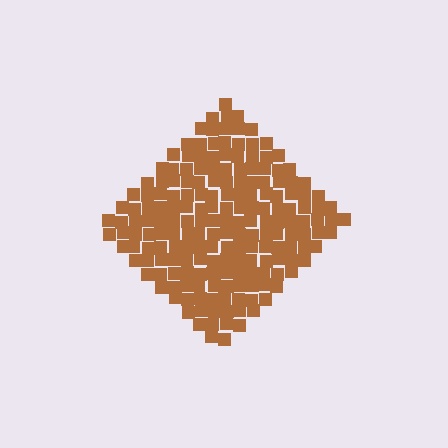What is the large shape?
The large shape is a diamond.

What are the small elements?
The small elements are squares.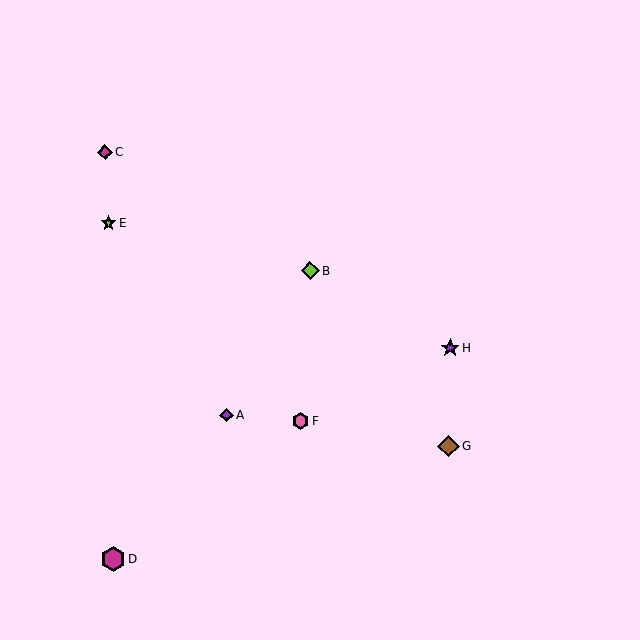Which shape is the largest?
The magenta hexagon (labeled D) is the largest.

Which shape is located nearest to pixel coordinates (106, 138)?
The magenta diamond (labeled C) at (105, 152) is nearest to that location.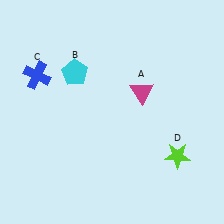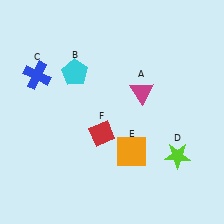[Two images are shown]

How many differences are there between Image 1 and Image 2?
There are 2 differences between the two images.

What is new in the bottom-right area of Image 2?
An orange square (E) was added in the bottom-right area of Image 2.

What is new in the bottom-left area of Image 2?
A red diamond (F) was added in the bottom-left area of Image 2.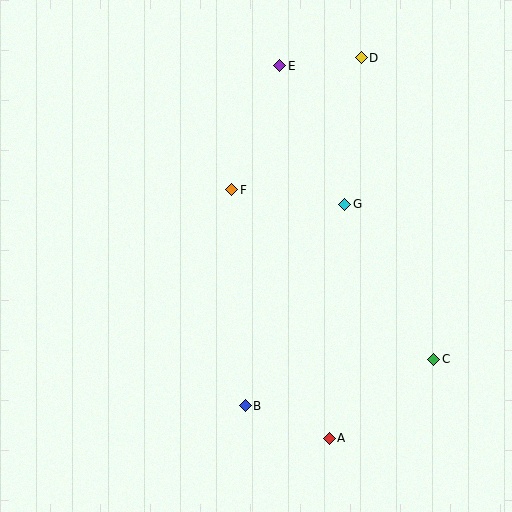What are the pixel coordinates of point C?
Point C is at (434, 359).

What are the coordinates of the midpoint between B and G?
The midpoint between B and G is at (295, 305).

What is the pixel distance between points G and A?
The distance between G and A is 234 pixels.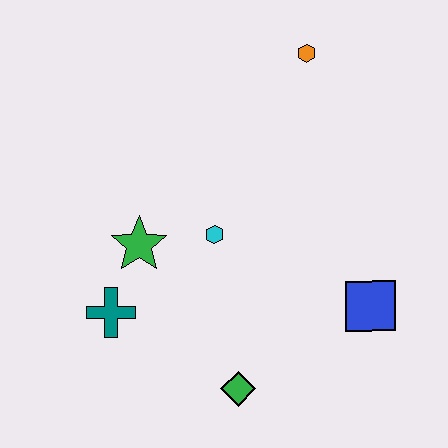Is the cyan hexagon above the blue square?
Yes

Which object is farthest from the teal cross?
The orange hexagon is farthest from the teal cross.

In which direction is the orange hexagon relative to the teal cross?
The orange hexagon is above the teal cross.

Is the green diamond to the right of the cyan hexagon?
Yes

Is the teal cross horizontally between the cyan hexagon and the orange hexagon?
No